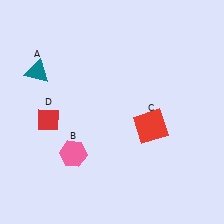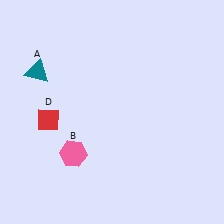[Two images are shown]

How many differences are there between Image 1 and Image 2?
There is 1 difference between the two images.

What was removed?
The red square (C) was removed in Image 2.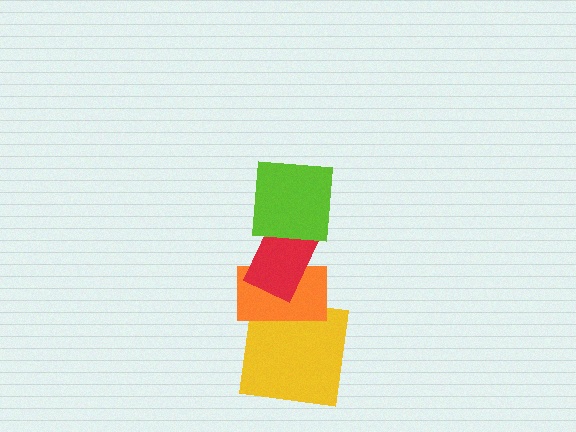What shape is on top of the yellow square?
The orange rectangle is on top of the yellow square.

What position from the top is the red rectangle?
The red rectangle is 2nd from the top.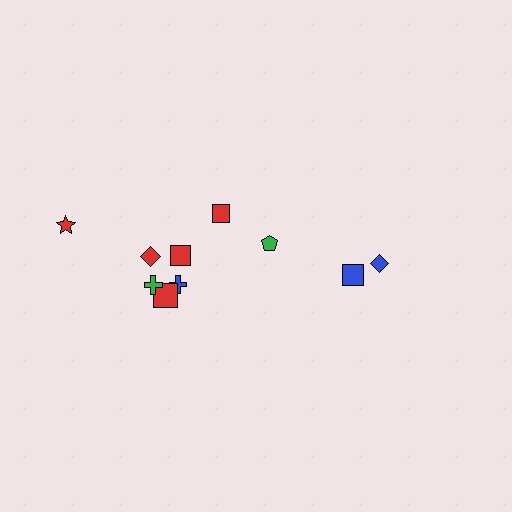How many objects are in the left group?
There are 7 objects.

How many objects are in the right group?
There are 3 objects.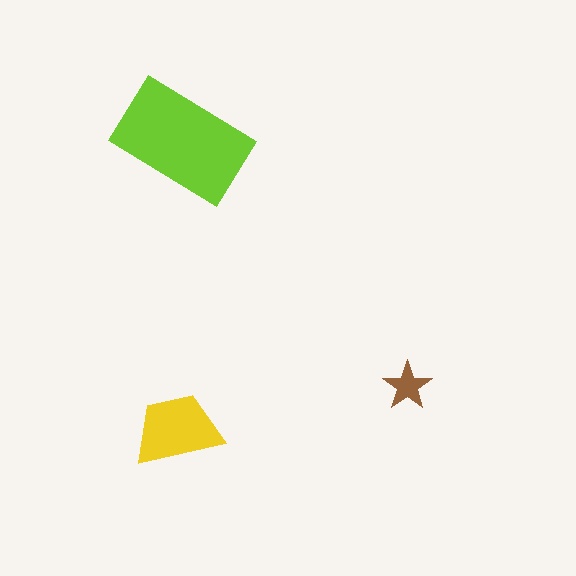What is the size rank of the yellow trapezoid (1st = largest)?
2nd.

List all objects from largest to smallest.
The lime rectangle, the yellow trapezoid, the brown star.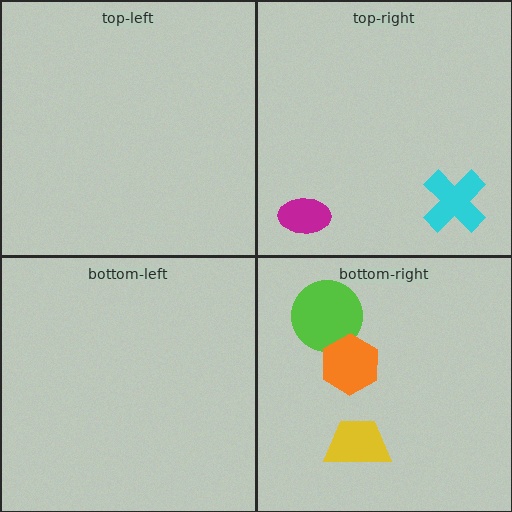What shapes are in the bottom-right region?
The yellow trapezoid, the lime circle, the orange hexagon.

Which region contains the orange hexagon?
The bottom-right region.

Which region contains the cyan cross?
The top-right region.